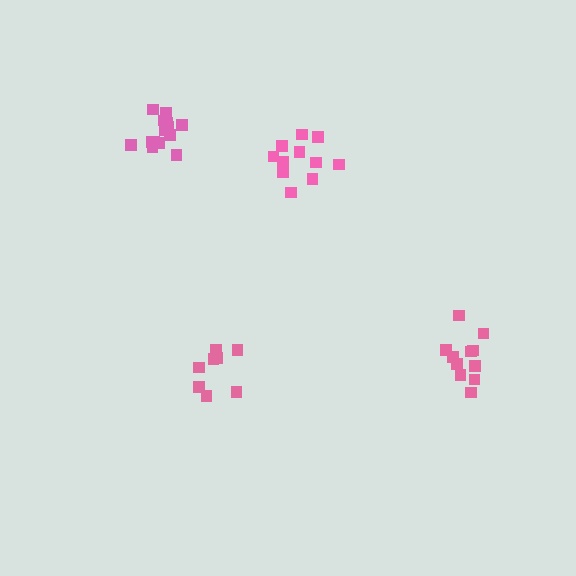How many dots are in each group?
Group 1: 11 dots, Group 2: 11 dots, Group 3: 8 dots, Group 4: 14 dots (44 total).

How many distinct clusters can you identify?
There are 4 distinct clusters.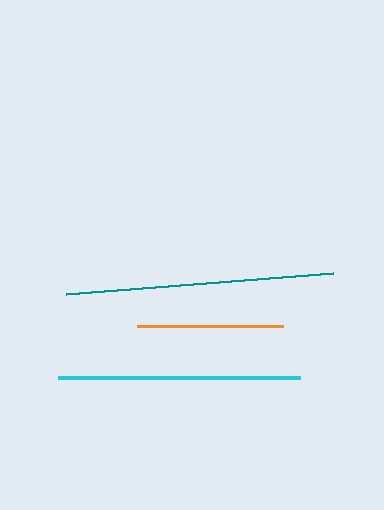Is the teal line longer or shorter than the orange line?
The teal line is longer than the orange line.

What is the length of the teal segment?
The teal segment is approximately 267 pixels long.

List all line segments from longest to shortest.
From longest to shortest: teal, cyan, orange.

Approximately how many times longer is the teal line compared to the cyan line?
The teal line is approximately 1.1 times the length of the cyan line.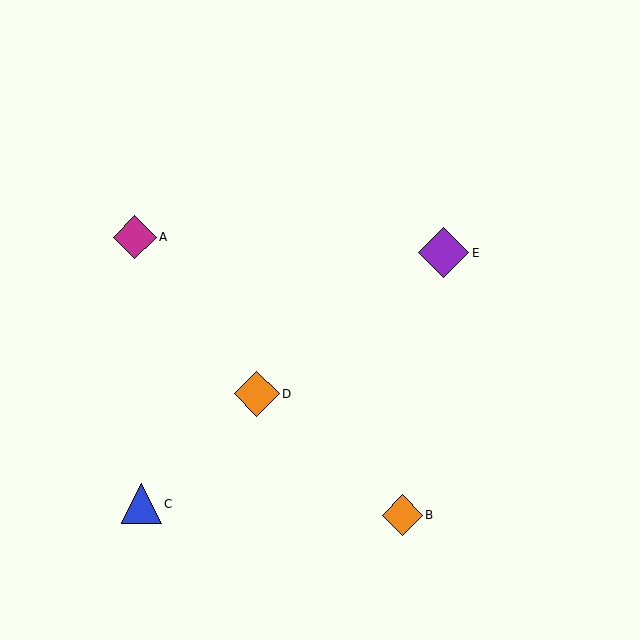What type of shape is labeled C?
Shape C is a blue triangle.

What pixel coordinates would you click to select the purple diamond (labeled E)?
Click at (443, 253) to select the purple diamond E.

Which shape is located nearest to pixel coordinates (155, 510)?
The blue triangle (labeled C) at (141, 504) is nearest to that location.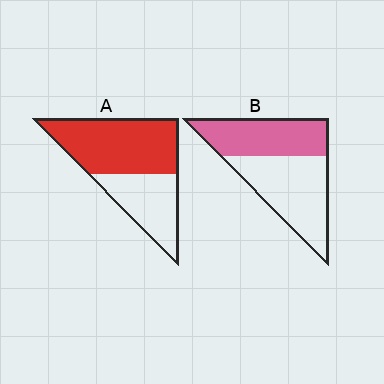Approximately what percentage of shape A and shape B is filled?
A is approximately 60% and B is approximately 45%.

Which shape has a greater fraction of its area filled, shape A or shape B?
Shape A.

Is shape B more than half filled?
No.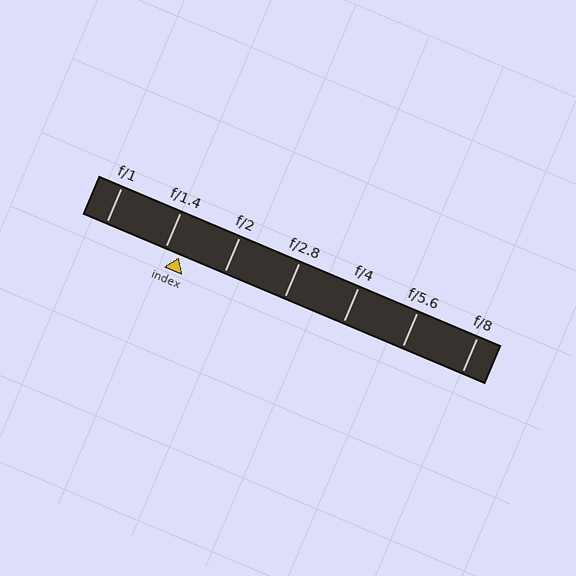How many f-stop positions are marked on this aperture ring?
There are 7 f-stop positions marked.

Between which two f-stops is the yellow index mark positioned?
The index mark is between f/1.4 and f/2.